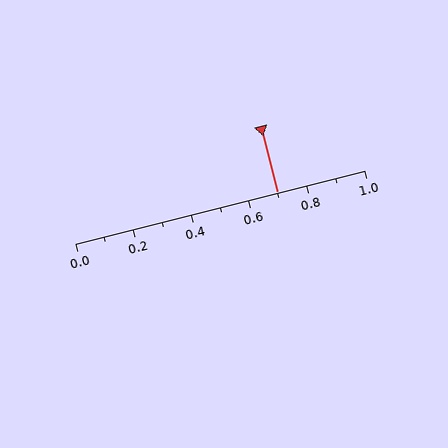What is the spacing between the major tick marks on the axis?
The major ticks are spaced 0.2 apart.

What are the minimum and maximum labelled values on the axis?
The axis runs from 0.0 to 1.0.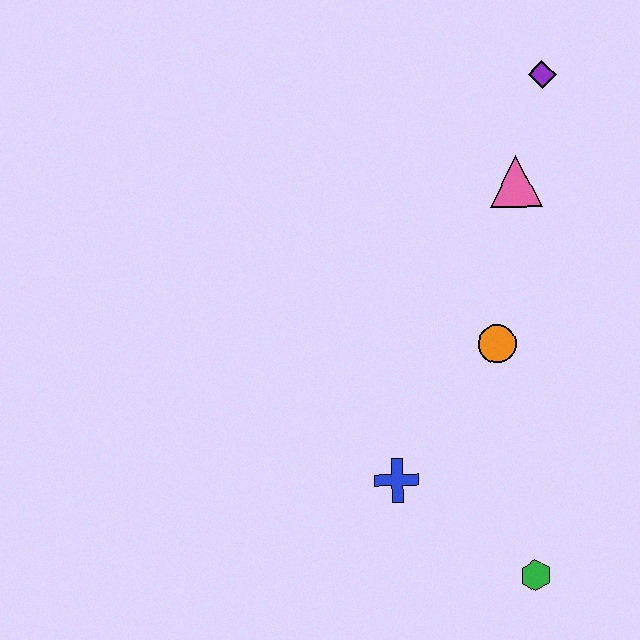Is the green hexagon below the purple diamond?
Yes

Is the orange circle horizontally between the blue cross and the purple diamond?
Yes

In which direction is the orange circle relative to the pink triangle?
The orange circle is below the pink triangle.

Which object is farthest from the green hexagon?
The purple diamond is farthest from the green hexagon.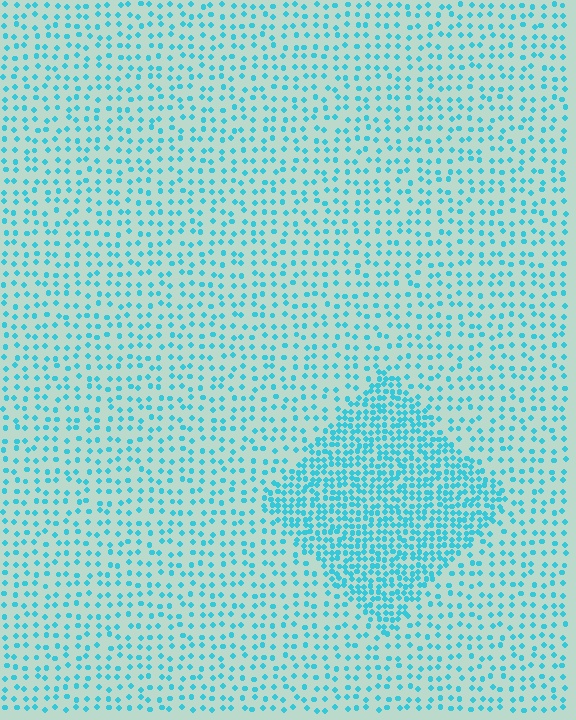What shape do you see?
I see a diamond.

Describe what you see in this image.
The image contains small cyan elements arranged at two different densities. A diamond-shaped region is visible where the elements are more densely packed than the surrounding area.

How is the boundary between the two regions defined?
The boundary is defined by a change in element density (approximately 2.4x ratio). All elements are the same color, size, and shape.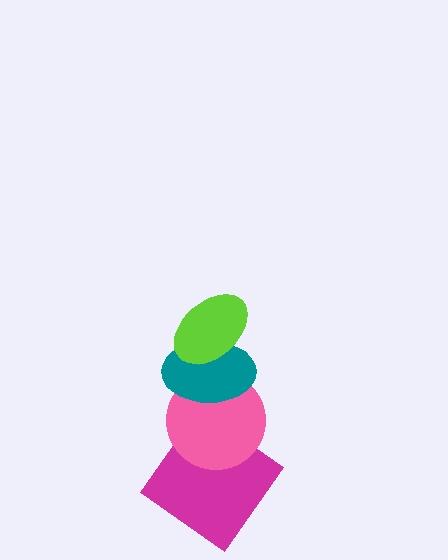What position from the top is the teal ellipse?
The teal ellipse is 2nd from the top.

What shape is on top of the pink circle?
The teal ellipse is on top of the pink circle.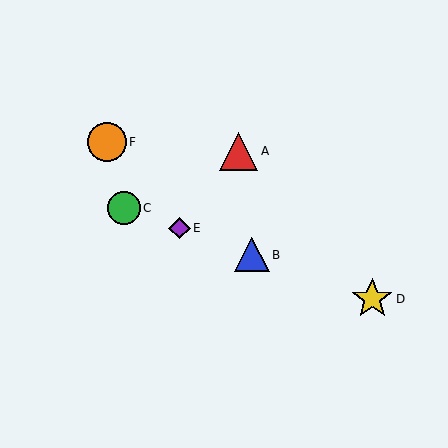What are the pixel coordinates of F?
Object F is at (107, 142).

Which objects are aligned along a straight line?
Objects B, C, D, E are aligned along a straight line.